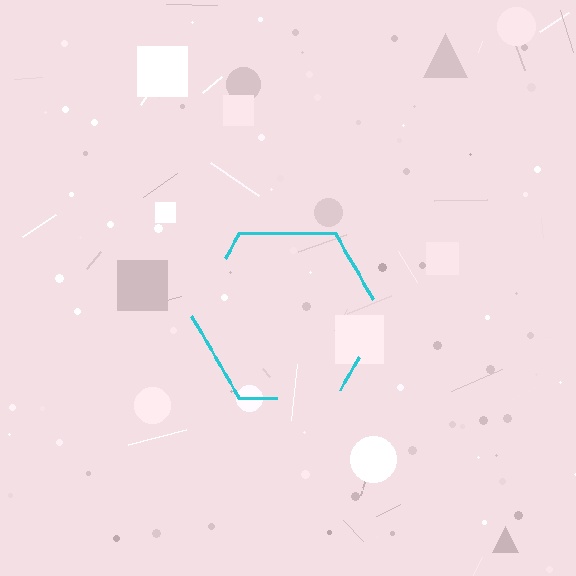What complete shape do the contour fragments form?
The contour fragments form a hexagon.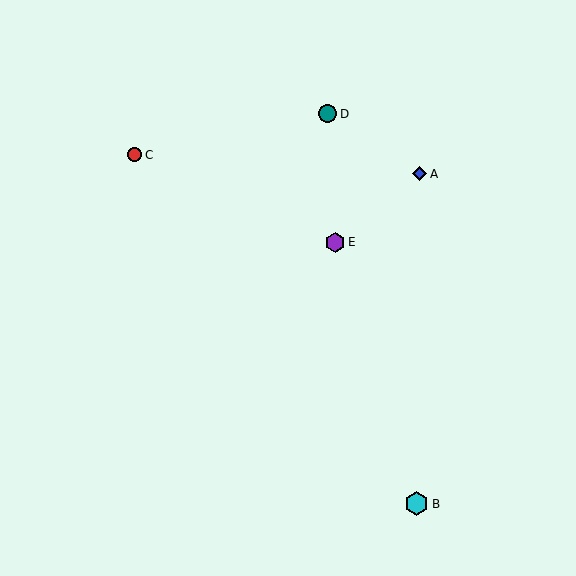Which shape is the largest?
The cyan hexagon (labeled B) is the largest.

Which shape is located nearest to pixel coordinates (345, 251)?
The purple hexagon (labeled E) at (335, 242) is nearest to that location.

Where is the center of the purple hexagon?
The center of the purple hexagon is at (335, 242).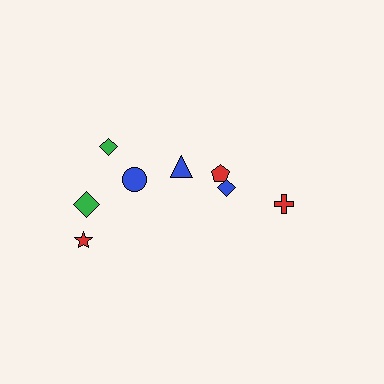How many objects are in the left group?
There are 5 objects.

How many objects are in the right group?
There are 3 objects.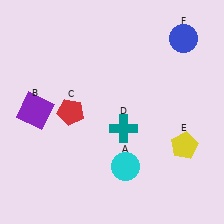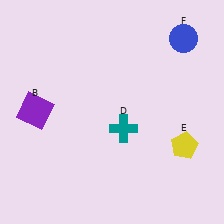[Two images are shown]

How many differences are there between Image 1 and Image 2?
There are 2 differences between the two images.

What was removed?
The cyan circle (A), the red pentagon (C) were removed in Image 2.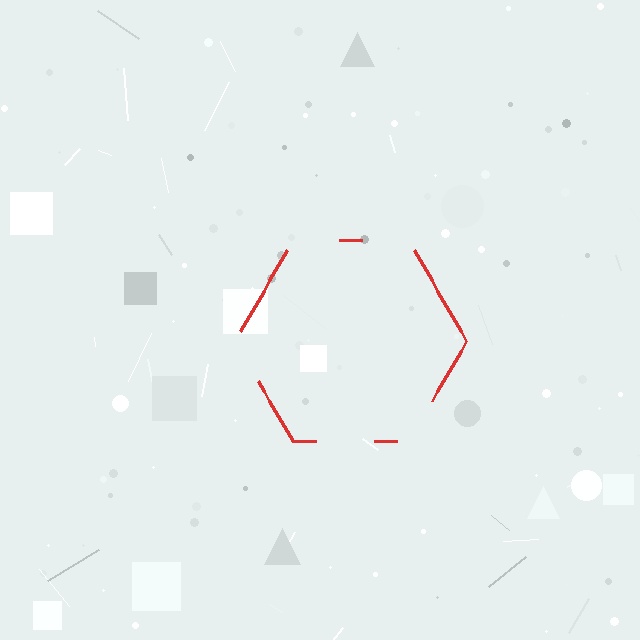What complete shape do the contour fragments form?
The contour fragments form a hexagon.